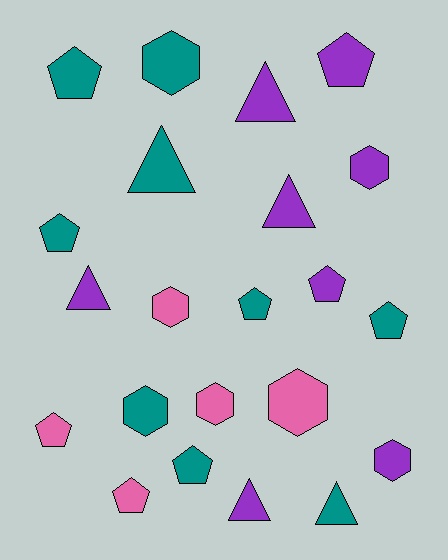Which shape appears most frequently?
Pentagon, with 9 objects.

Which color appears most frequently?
Teal, with 9 objects.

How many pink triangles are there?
There are no pink triangles.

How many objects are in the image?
There are 22 objects.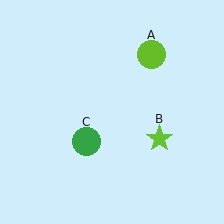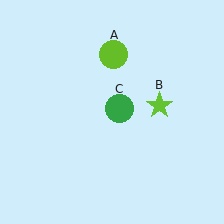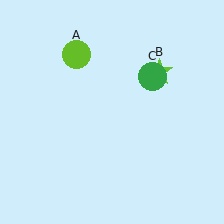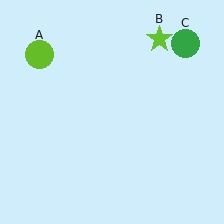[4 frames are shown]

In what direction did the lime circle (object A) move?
The lime circle (object A) moved left.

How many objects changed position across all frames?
3 objects changed position: lime circle (object A), lime star (object B), green circle (object C).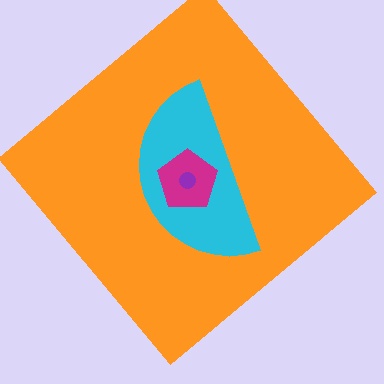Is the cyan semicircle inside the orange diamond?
Yes.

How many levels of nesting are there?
4.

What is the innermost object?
The purple circle.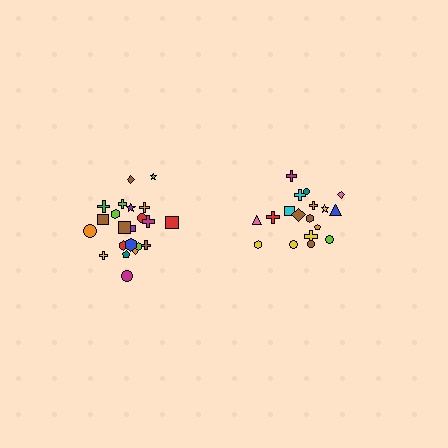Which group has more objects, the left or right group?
The left group.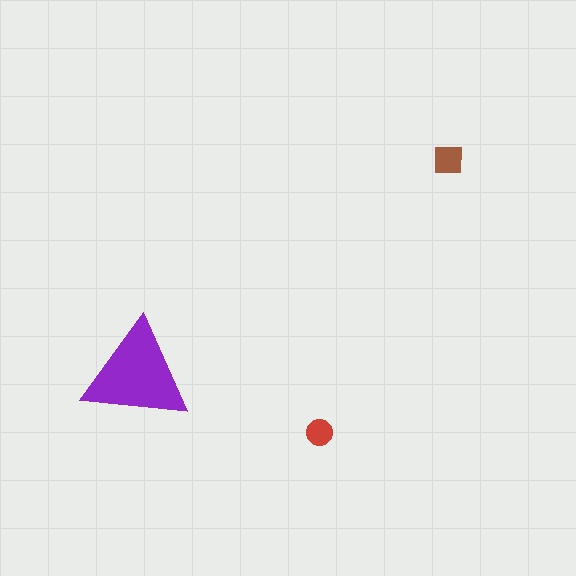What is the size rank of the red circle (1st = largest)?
3rd.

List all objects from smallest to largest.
The red circle, the brown square, the purple triangle.